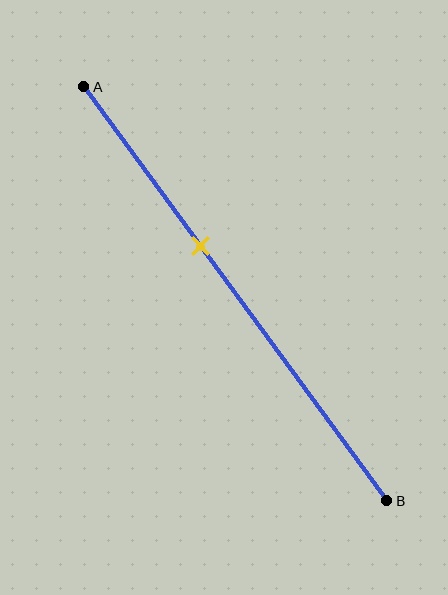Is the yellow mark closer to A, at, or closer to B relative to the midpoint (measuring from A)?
The yellow mark is closer to point A than the midpoint of segment AB.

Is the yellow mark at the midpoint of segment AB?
No, the mark is at about 40% from A, not at the 50% midpoint.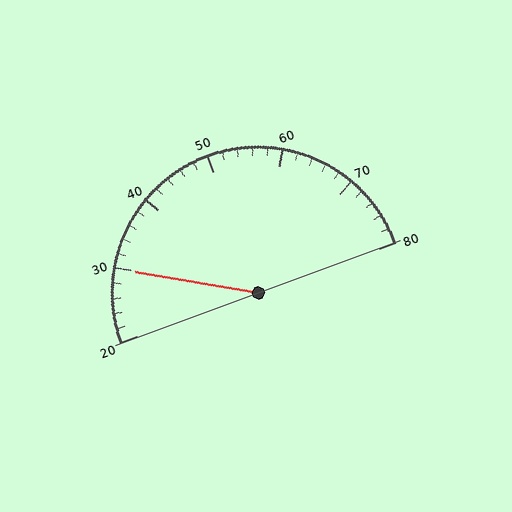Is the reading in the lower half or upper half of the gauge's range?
The reading is in the lower half of the range (20 to 80).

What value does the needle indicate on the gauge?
The needle indicates approximately 30.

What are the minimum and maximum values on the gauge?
The gauge ranges from 20 to 80.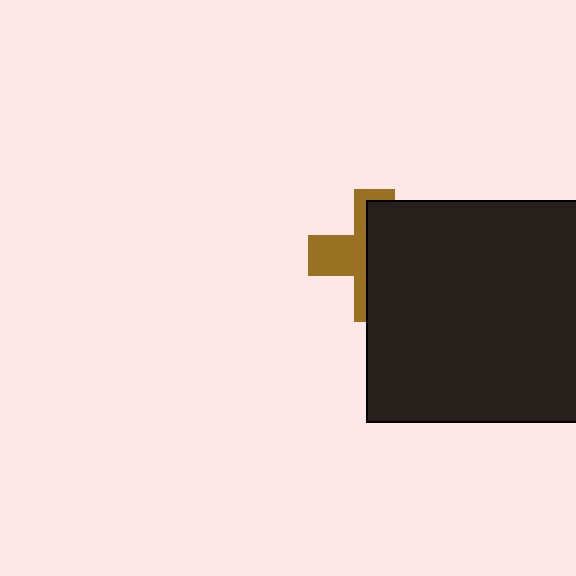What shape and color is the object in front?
The object in front is a black square.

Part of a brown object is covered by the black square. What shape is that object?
It is a cross.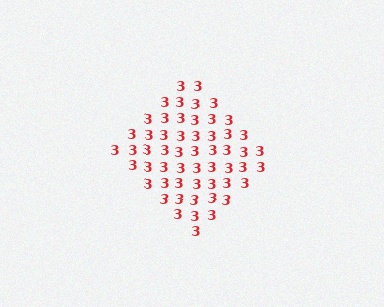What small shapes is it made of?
It is made of small digit 3's.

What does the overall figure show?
The overall figure shows a diamond.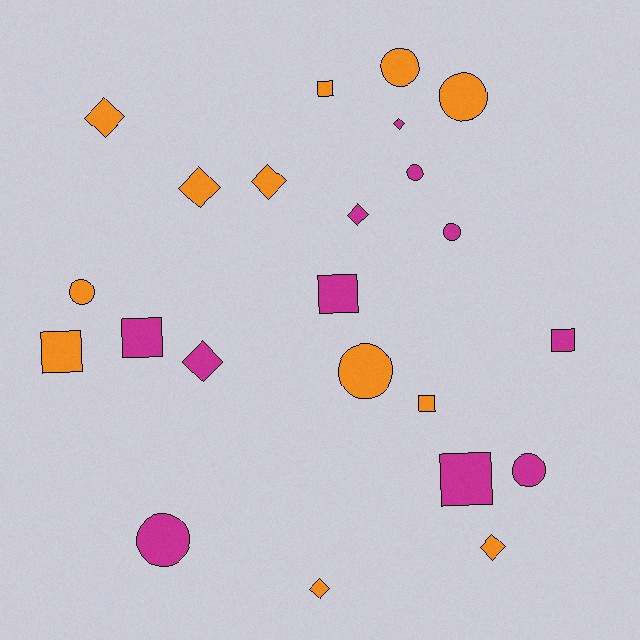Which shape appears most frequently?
Circle, with 8 objects.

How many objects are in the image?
There are 23 objects.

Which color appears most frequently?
Orange, with 12 objects.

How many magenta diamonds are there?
There are 3 magenta diamonds.